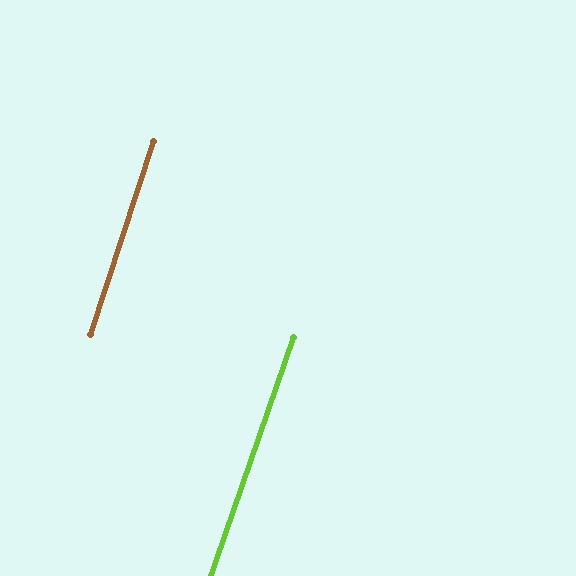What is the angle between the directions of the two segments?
Approximately 1 degree.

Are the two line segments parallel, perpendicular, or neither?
Parallel — their directions differ by only 1.2°.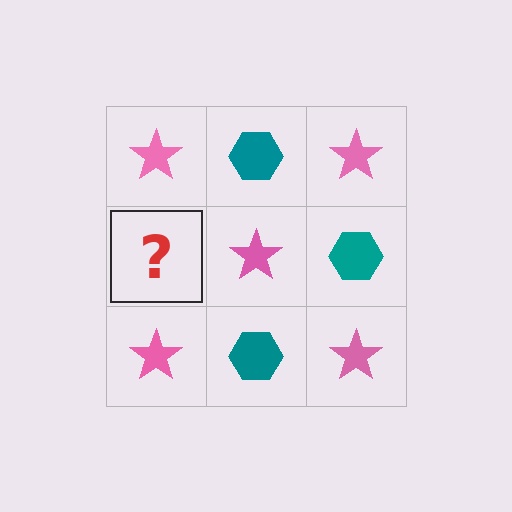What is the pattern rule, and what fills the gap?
The rule is that it alternates pink star and teal hexagon in a checkerboard pattern. The gap should be filled with a teal hexagon.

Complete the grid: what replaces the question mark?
The question mark should be replaced with a teal hexagon.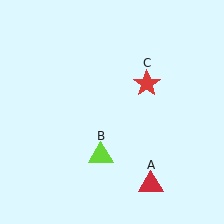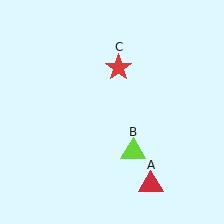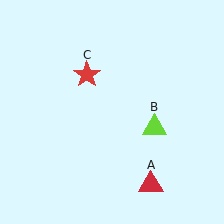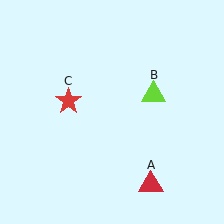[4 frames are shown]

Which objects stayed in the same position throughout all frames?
Red triangle (object A) remained stationary.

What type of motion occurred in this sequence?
The lime triangle (object B), red star (object C) rotated counterclockwise around the center of the scene.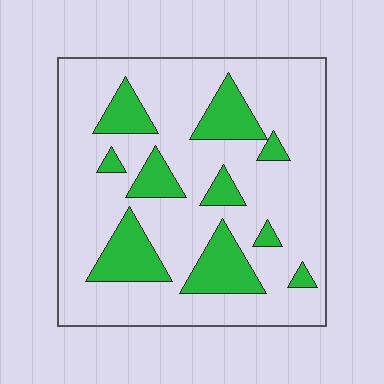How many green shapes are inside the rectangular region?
10.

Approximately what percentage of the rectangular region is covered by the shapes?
Approximately 20%.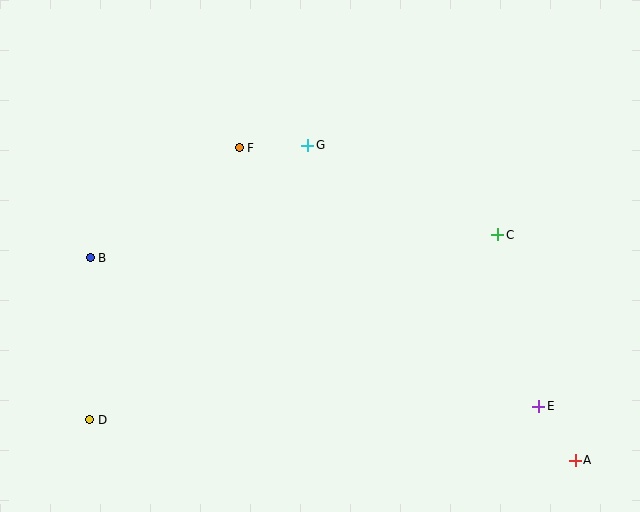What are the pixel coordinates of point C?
Point C is at (498, 235).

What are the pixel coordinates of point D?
Point D is at (90, 420).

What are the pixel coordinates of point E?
Point E is at (539, 406).